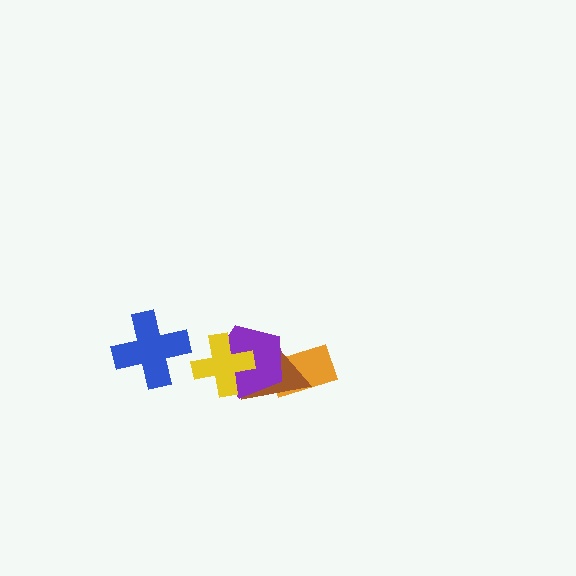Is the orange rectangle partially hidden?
Yes, it is partially covered by another shape.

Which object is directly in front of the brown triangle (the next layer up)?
The purple pentagon is directly in front of the brown triangle.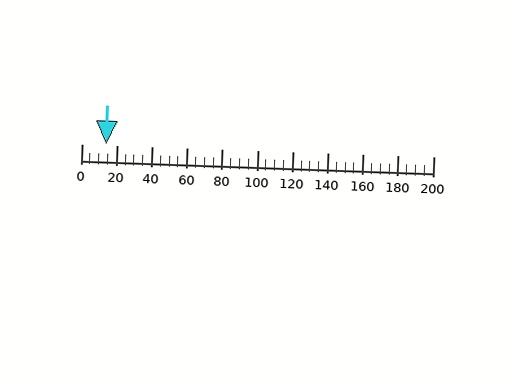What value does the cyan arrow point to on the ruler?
The cyan arrow points to approximately 14.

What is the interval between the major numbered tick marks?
The major tick marks are spaced 20 units apart.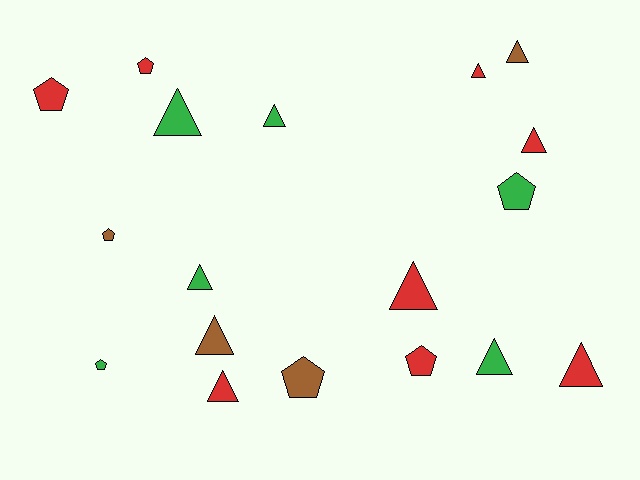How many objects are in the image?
There are 18 objects.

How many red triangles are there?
There are 5 red triangles.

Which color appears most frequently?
Red, with 8 objects.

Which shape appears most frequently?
Triangle, with 11 objects.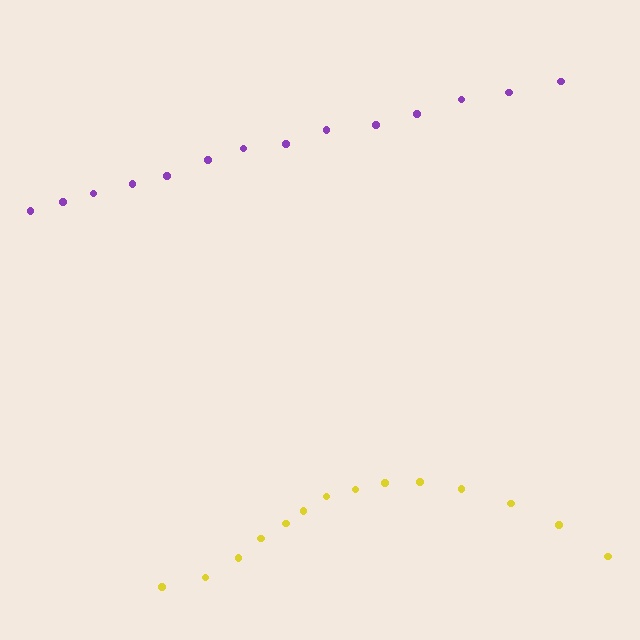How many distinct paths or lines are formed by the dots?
There are 2 distinct paths.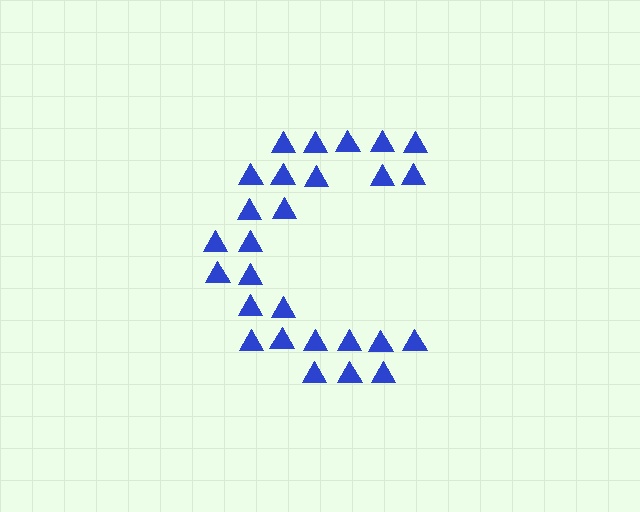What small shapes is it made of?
It is made of small triangles.